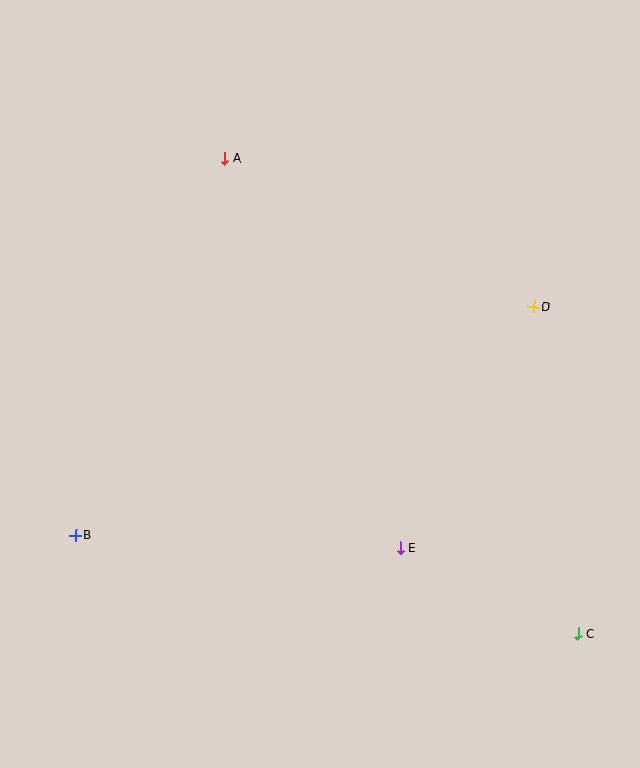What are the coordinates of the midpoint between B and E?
The midpoint between B and E is at (238, 541).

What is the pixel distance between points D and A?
The distance between D and A is 343 pixels.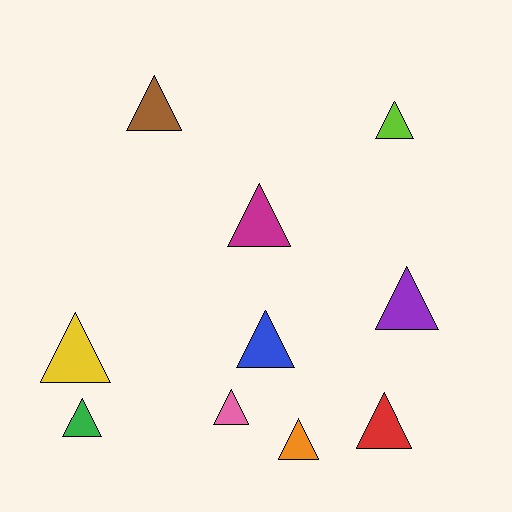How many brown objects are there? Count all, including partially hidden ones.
There is 1 brown object.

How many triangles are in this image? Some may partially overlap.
There are 10 triangles.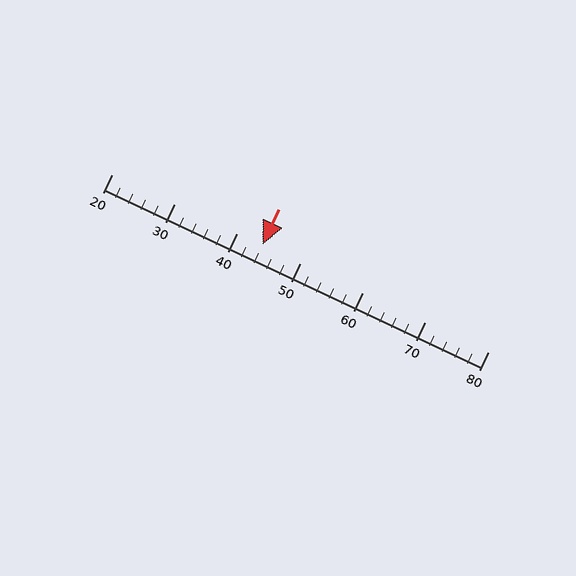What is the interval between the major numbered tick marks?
The major tick marks are spaced 10 units apart.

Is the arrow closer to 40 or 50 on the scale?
The arrow is closer to 40.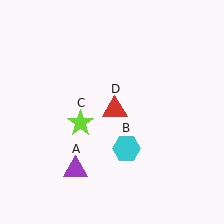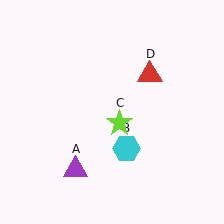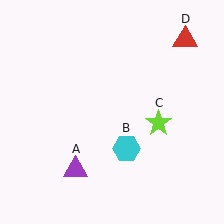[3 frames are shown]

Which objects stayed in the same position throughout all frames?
Purple triangle (object A) and cyan hexagon (object B) remained stationary.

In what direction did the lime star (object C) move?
The lime star (object C) moved right.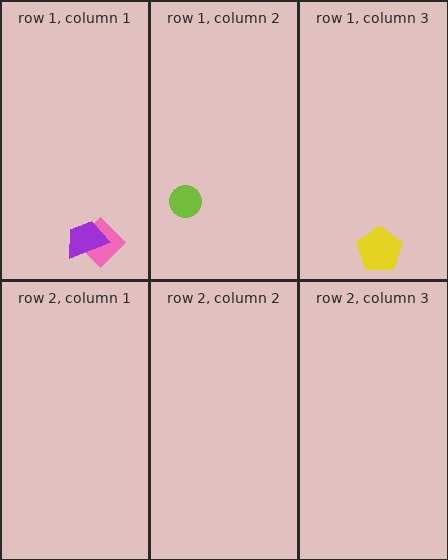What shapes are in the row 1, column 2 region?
The lime circle.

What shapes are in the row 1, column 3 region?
The yellow pentagon.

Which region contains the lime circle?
The row 1, column 2 region.